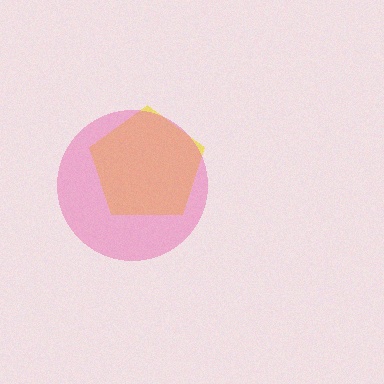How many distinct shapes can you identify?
There are 2 distinct shapes: a yellow pentagon, a pink circle.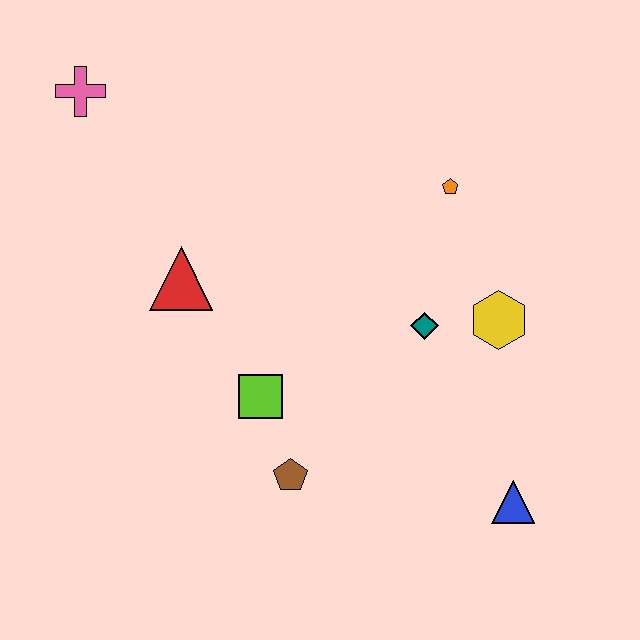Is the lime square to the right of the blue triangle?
No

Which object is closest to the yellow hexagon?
The teal diamond is closest to the yellow hexagon.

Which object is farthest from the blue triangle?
The pink cross is farthest from the blue triangle.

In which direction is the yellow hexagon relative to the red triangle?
The yellow hexagon is to the right of the red triangle.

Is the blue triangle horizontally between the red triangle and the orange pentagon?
No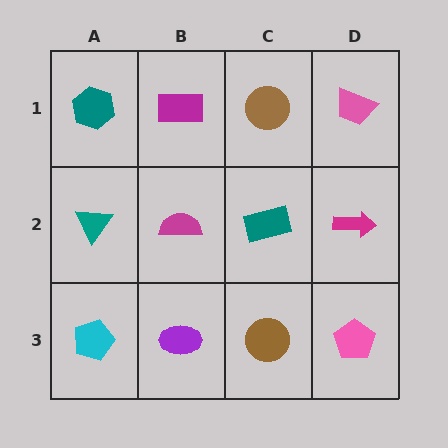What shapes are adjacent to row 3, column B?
A magenta semicircle (row 2, column B), a cyan pentagon (row 3, column A), a brown circle (row 3, column C).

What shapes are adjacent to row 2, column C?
A brown circle (row 1, column C), a brown circle (row 3, column C), a magenta semicircle (row 2, column B), a magenta arrow (row 2, column D).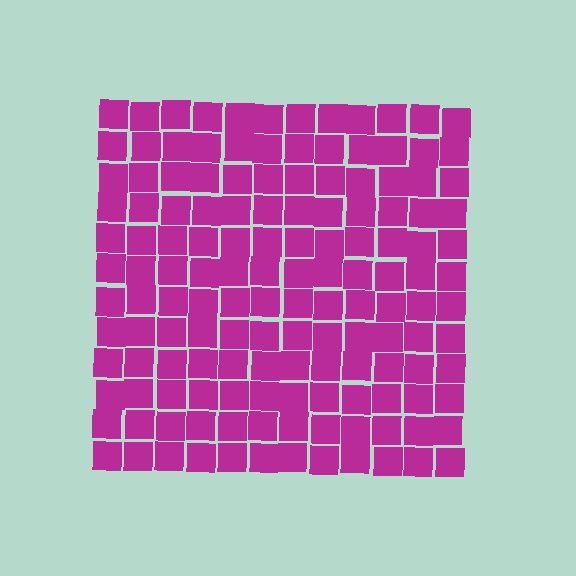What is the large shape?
The large shape is a square.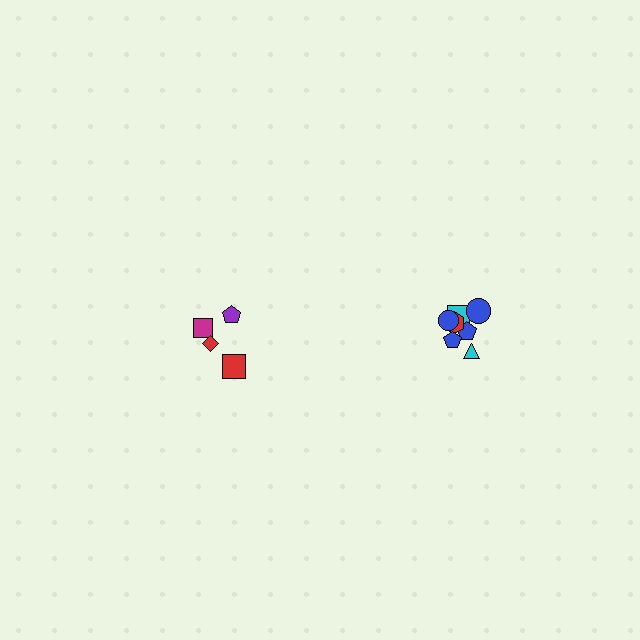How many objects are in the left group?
There are 4 objects.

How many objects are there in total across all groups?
There are 11 objects.